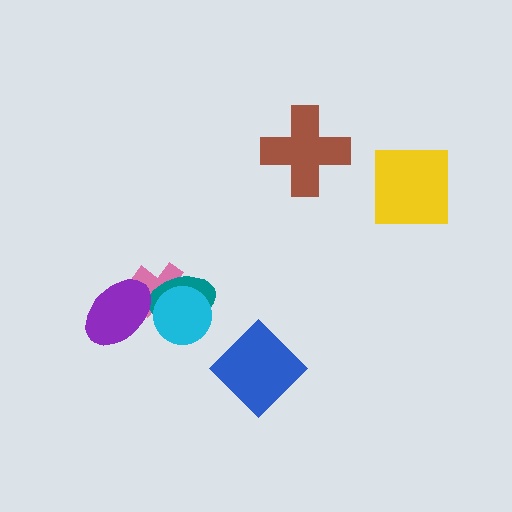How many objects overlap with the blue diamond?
0 objects overlap with the blue diamond.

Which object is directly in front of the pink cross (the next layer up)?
The teal ellipse is directly in front of the pink cross.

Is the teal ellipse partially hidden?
Yes, it is partially covered by another shape.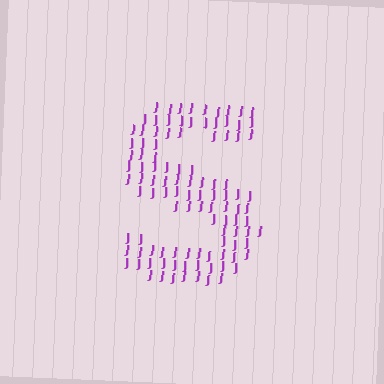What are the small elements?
The small elements are letter J's.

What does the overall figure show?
The overall figure shows the letter S.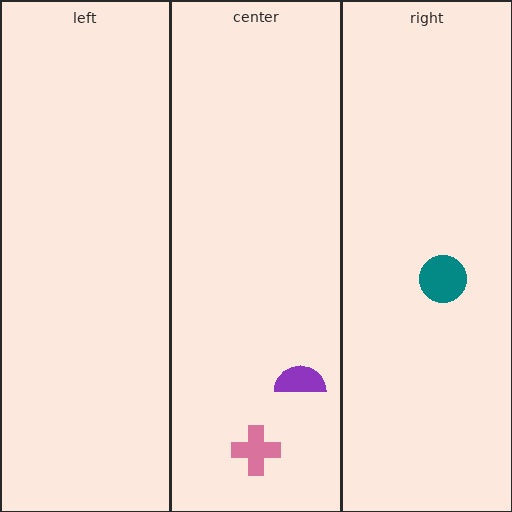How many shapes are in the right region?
1.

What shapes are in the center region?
The pink cross, the purple semicircle.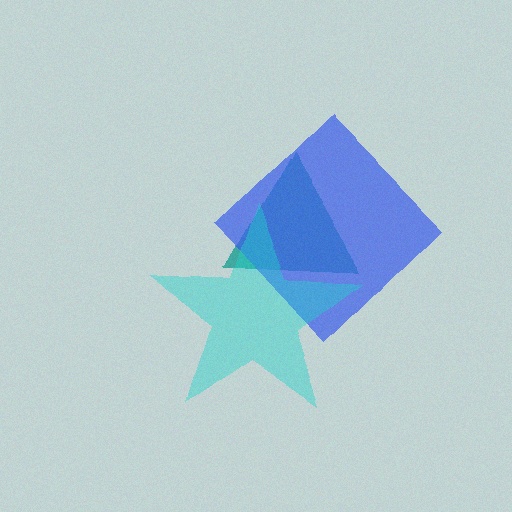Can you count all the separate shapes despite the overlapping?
Yes, there are 3 separate shapes.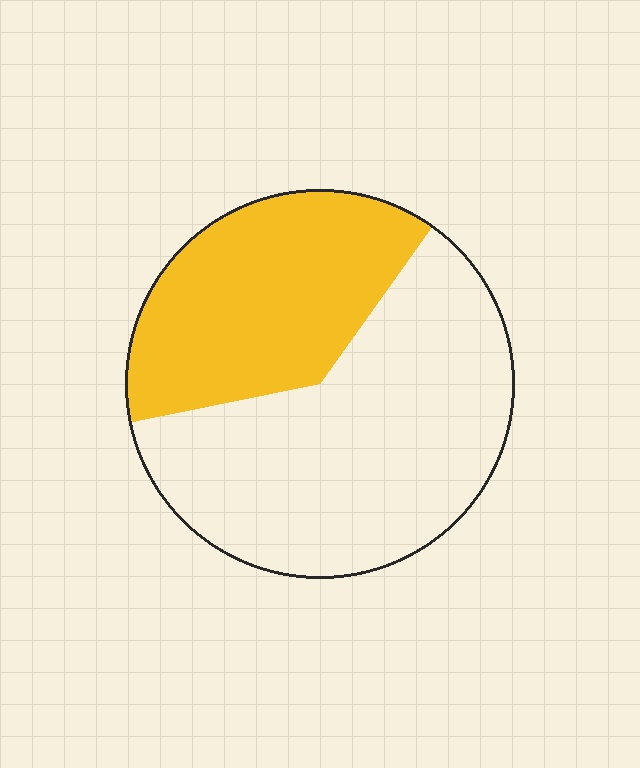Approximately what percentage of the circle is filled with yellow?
Approximately 40%.